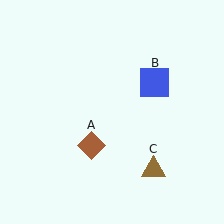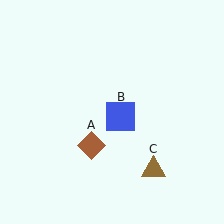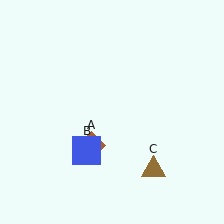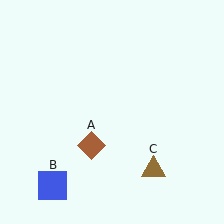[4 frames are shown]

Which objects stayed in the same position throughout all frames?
Brown diamond (object A) and brown triangle (object C) remained stationary.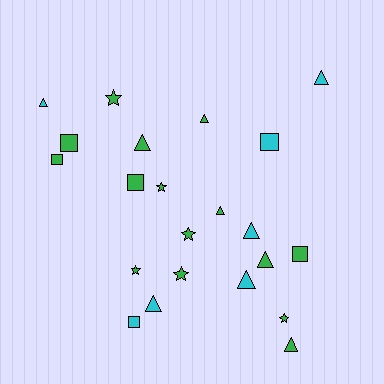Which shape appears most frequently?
Triangle, with 10 objects.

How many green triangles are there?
There are 5 green triangles.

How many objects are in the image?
There are 22 objects.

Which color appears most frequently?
Green, with 15 objects.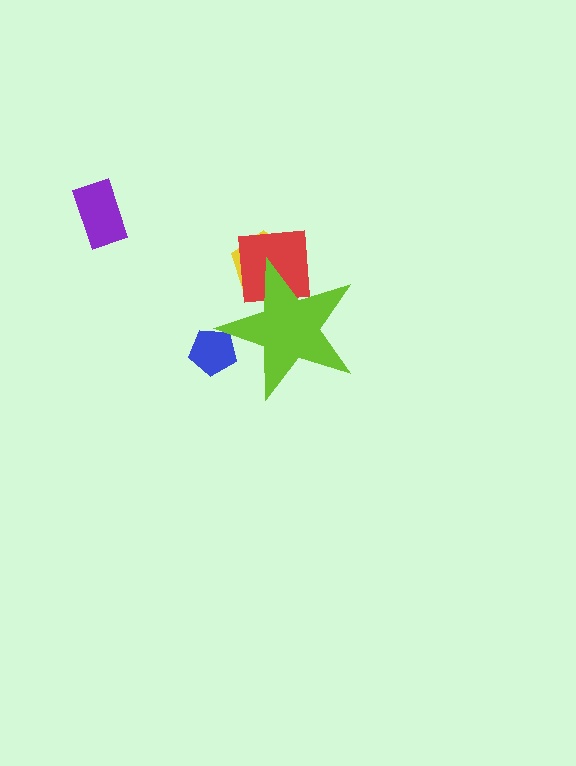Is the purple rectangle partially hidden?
No, the purple rectangle is fully visible.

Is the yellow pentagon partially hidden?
Yes, the yellow pentagon is partially hidden behind the lime star.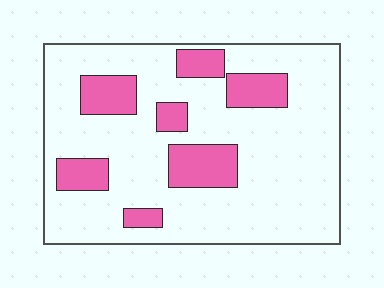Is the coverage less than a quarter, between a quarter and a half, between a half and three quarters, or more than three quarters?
Less than a quarter.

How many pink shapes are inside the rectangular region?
7.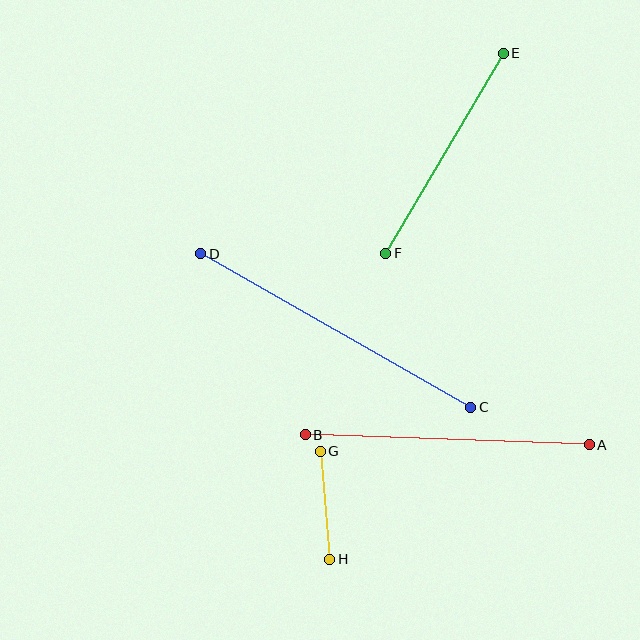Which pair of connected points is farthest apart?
Points C and D are farthest apart.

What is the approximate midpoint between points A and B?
The midpoint is at approximately (447, 440) pixels.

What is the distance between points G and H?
The distance is approximately 108 pixels.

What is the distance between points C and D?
The distance is approximately 310 pixels.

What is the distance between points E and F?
The distance is approximately 232 pixels.